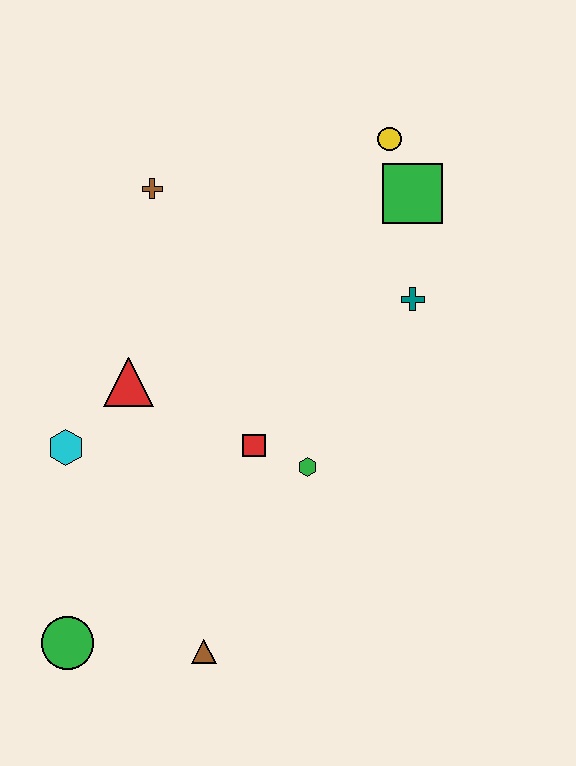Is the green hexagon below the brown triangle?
No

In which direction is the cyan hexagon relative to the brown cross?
The cyan hexagon is below the brown cross.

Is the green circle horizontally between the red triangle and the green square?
No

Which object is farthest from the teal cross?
The green circle is farthest from the teal cross.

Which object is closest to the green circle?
The brown triangle is closest to the green circle.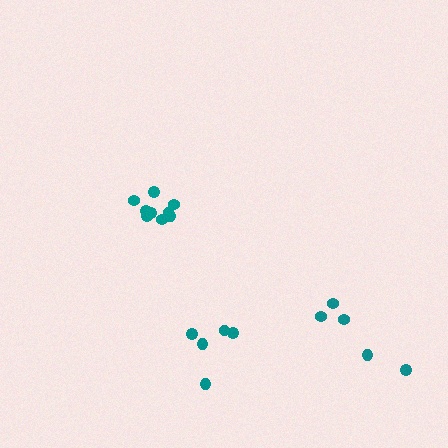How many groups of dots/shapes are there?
There are 3 groups.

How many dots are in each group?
Group 1: 9 dots, Group 2: 5 dots, Group 3: 5 dots (19 total).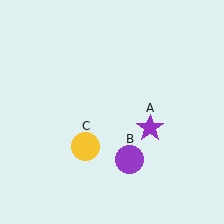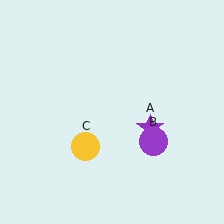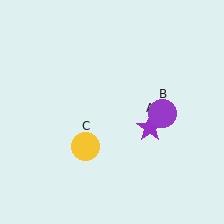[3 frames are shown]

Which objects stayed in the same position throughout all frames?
Purple star (object A) and yellow circle (object C) remained stationary.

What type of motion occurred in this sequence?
The purple circle (object B) rotated counterclockwise around the center of the scene.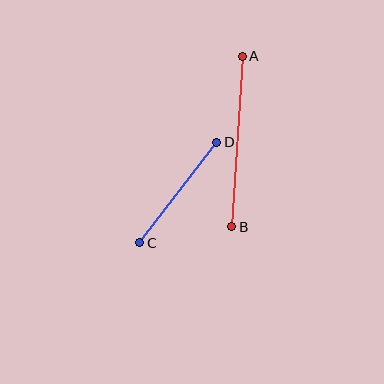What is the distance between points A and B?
The distance is approximately 171 pixels.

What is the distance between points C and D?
The distance is approximately 127 pixels.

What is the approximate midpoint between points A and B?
The midpoint is at approximately (237, 142) pixels.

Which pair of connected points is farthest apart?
Points A and B are farthest apart.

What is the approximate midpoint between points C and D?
The midpoint is at approximately (178, 192) pixels.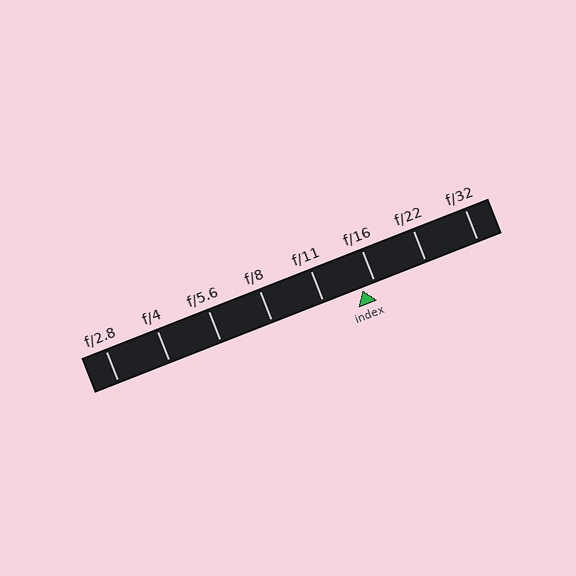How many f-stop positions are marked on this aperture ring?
There are 8 f-stop positions marked.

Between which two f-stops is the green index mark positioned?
The index mark is between f/11 and f/16.